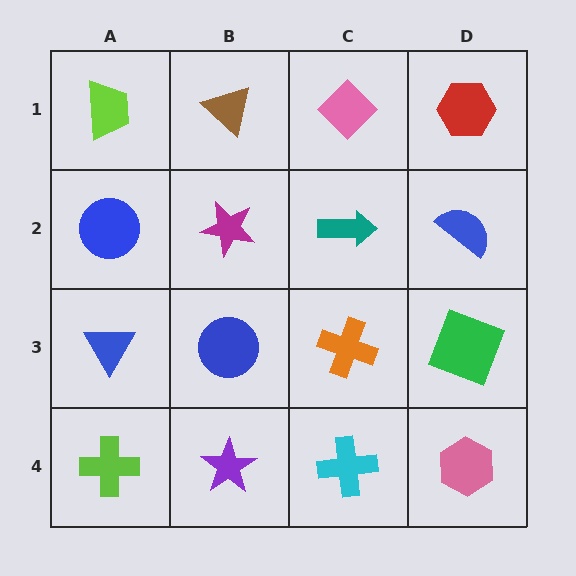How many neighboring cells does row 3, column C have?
4.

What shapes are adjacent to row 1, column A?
A blue circle (row 2, column A), a brown triangle (row 1, column B).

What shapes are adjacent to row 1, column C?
A teal arrow (row 2, column C), a brown triangle (row 1, column B), a red hexagon (row 1, column D).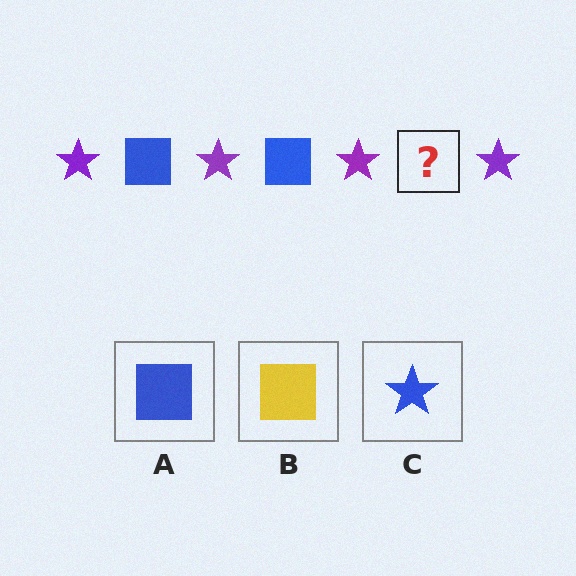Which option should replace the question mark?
Option A.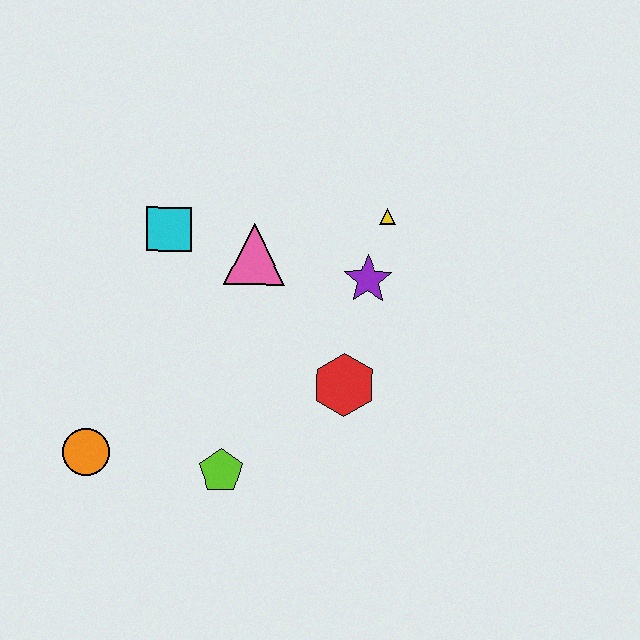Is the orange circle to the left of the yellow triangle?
Yes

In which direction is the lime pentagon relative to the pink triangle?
The lime pentagon is below the pink triangle.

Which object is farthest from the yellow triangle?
The orange circle is farthest from the yellow triangle.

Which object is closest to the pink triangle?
The cyan square is closest to the pink triangle.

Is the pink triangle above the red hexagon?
Yes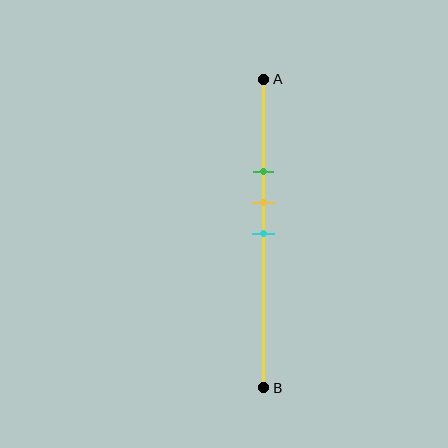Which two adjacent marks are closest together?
The yellow and cyan marks are the closest adjacent pair.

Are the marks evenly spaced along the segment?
Yes, the marks are approximately evenly spaced.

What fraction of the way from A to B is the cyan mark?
The cyan mark is approximately 50% (0.5) of the way from A to B.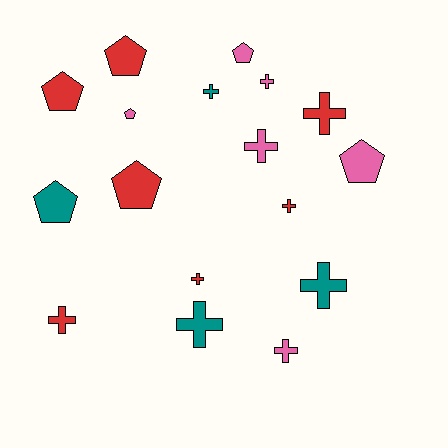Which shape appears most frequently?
Cross, with 10 objects.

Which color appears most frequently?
Red, with 7 objects.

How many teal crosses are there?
There are 3 teal crosses.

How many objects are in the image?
There are 17 objects.